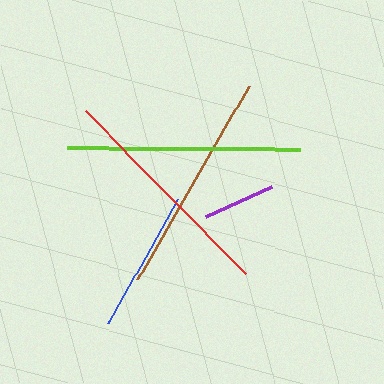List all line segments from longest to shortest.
From longest to shortest: lime, red, brown, blue, purple.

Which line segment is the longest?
The lime line is the longest at approximately 233 pixels.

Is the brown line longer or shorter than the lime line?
The lime line is longer than the brown line.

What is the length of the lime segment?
The lime segment is approximately 233 pixels long.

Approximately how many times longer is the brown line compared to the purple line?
The brown line is approximately 3.1 times the length of the purple line.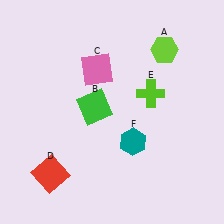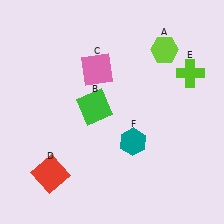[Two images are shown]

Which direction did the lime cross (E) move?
The lime cross (E) moved right.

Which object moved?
The lime cross (E) moved right.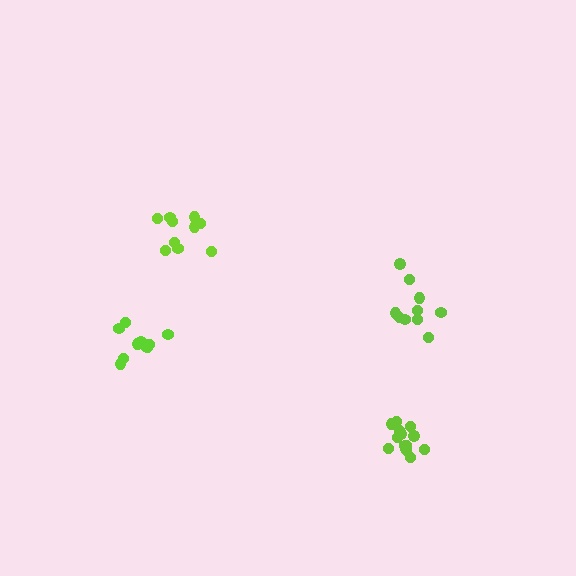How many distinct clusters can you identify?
There are 4 distinct clusters.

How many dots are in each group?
Group 1: 10 dots, Group 2: 10 dots, Group 3: 10 dots, Group 4: 14 dots (44 total).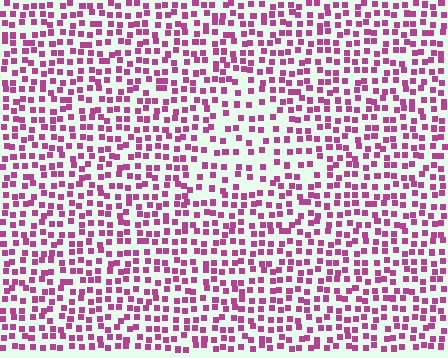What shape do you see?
I see a triangle.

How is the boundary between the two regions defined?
The boundary is defined by a change in element density (approximately 1.6x ratio). All elements are the same color, size, and shape.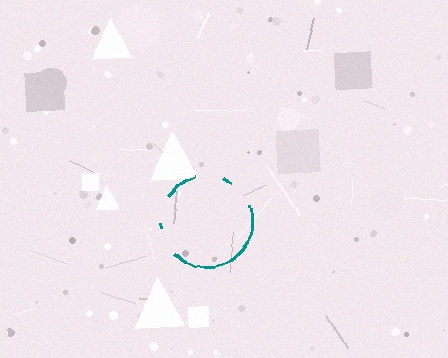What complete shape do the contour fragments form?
The contour fragments form a circle.